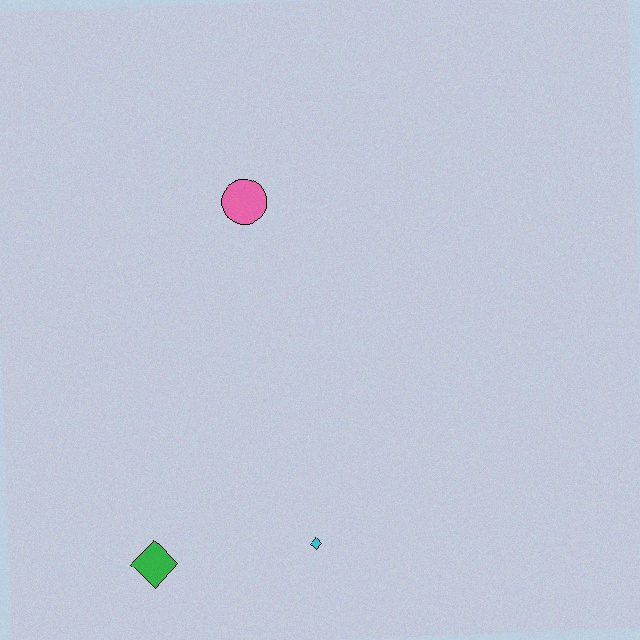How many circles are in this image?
There is 1 circle.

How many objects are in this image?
There are 3 objects.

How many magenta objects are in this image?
There are no magenta objects.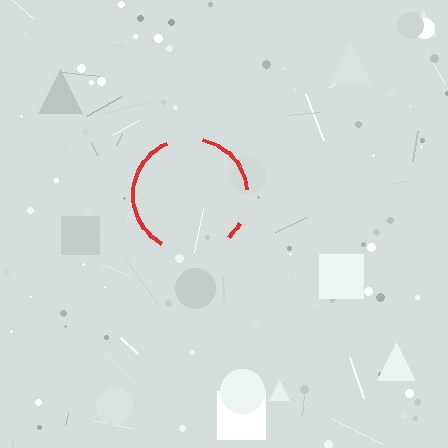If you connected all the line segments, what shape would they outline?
They would outline a circle.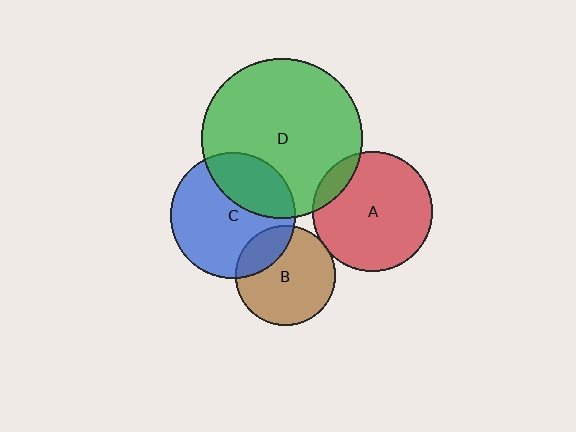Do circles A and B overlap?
Yes.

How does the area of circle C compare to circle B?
Approximately 1.6 times.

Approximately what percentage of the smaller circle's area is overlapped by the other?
Approximately 5%.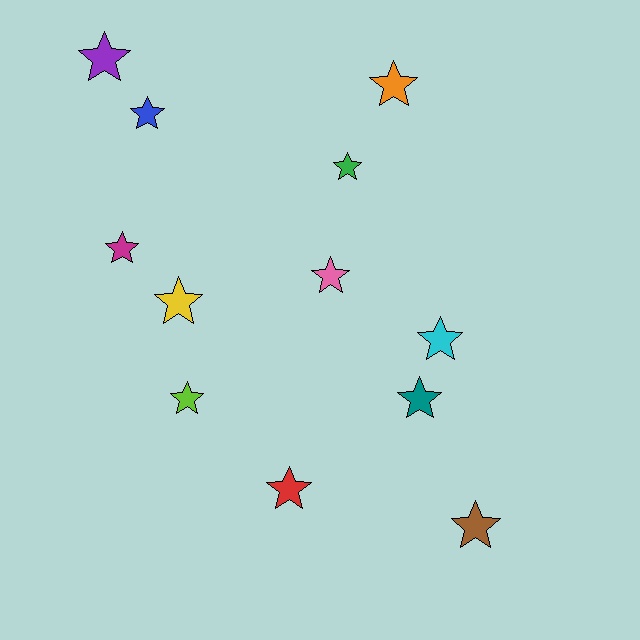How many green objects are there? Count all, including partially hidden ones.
There is 1 green object.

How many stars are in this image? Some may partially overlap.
There are 12 stars.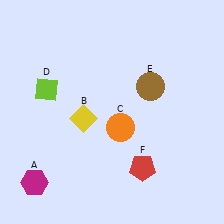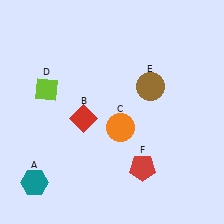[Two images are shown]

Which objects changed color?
A changed from magenta to teal. B changed from yellow to red.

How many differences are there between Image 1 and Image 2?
There are 2 differences between the two images.